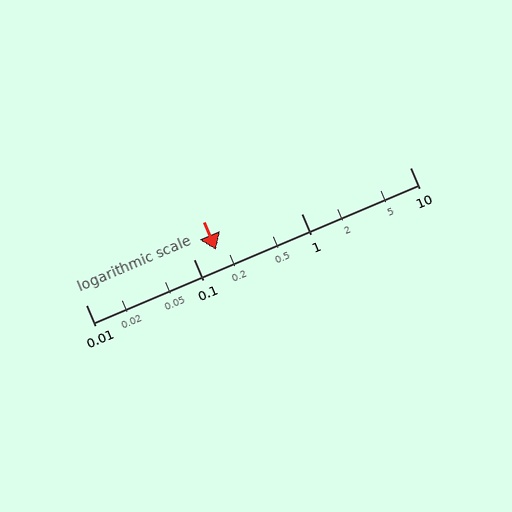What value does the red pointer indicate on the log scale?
The pointer indicates approximately 0.16.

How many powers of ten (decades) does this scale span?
The scale spans 3 decades, from 0.01 to 10.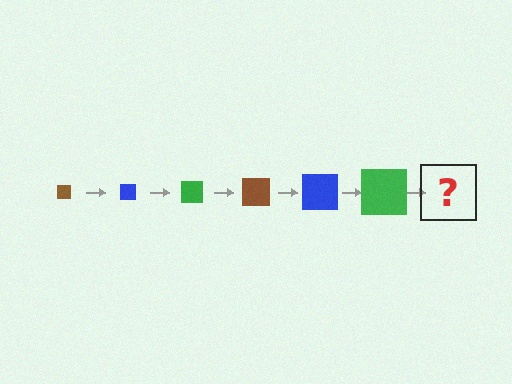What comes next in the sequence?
The next element should be a brown square, larger than the previous one.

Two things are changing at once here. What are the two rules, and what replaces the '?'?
The two rules are that the square grows larger each step and the color cycles through brown, blue, and green. The '?' should be a brown square, larger than the previous one.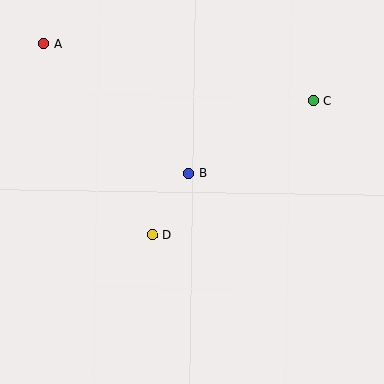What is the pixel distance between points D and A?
The distance between D and A is 220 pixels.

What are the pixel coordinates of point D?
Point D is at (152, 235).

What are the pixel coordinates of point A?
Point A is at (44, 43).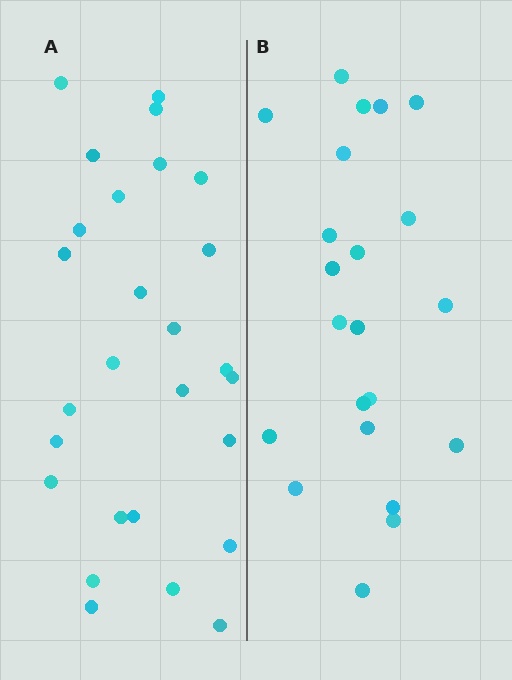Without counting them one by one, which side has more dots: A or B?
Region A (the left region) has more dots.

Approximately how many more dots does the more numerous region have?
Region A has about 5 more dots than region B.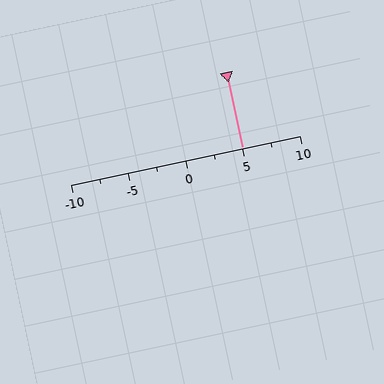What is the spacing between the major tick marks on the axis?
The major ticks are spaced 5 apart.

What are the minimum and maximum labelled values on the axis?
The axis runs from -10 to 10.